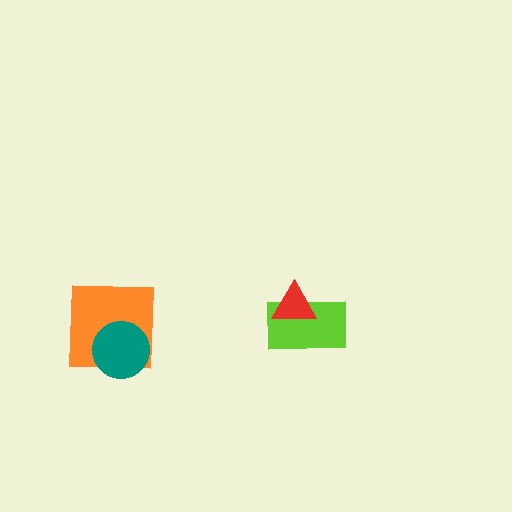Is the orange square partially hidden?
Yes, it is partially covered by another shape.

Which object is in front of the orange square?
The teal circle is in front of the orange square.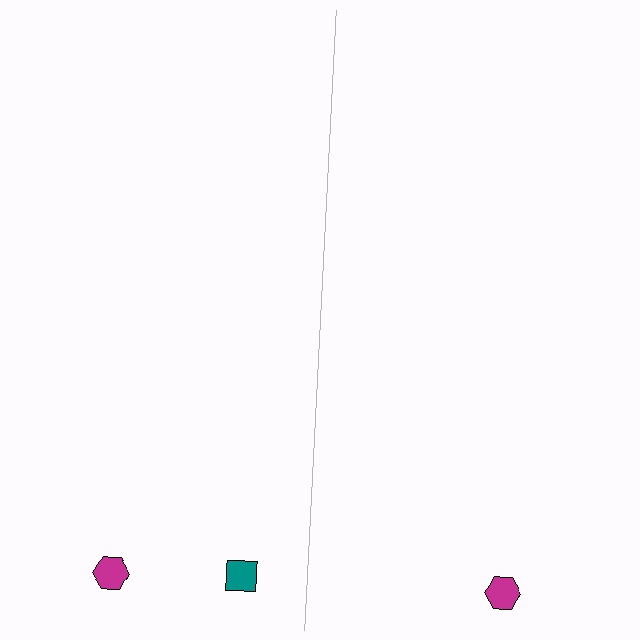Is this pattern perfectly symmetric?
No, the pattern is not perfectly symmetric. A teal square is missing from the right side.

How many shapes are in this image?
There are 3 shapes in this image.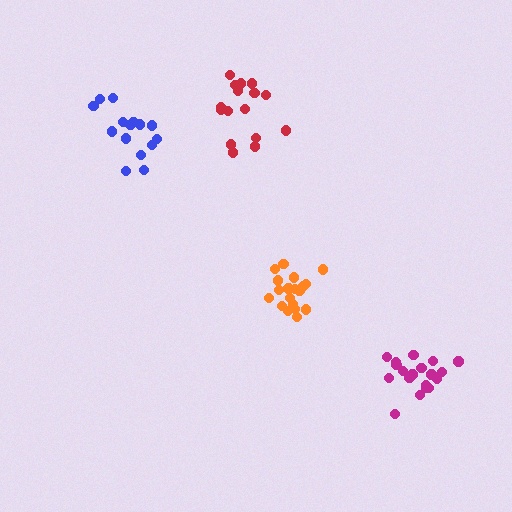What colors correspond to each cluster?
The clusters are colored: orange, magenta, blue, red.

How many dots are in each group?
Group 1: 21 dots, Group 2: 19 dots, Group 3: 15 dots, Group 4: 16 dots (71 total).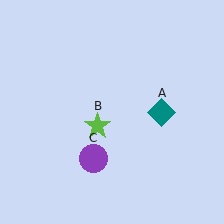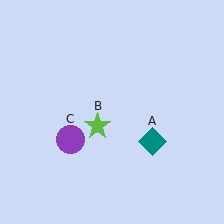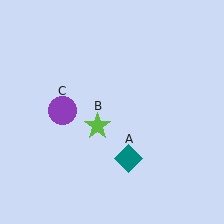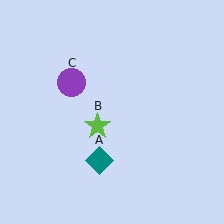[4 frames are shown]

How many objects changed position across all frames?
2 objects changed position: teal diamond (object A), purple circle (object C).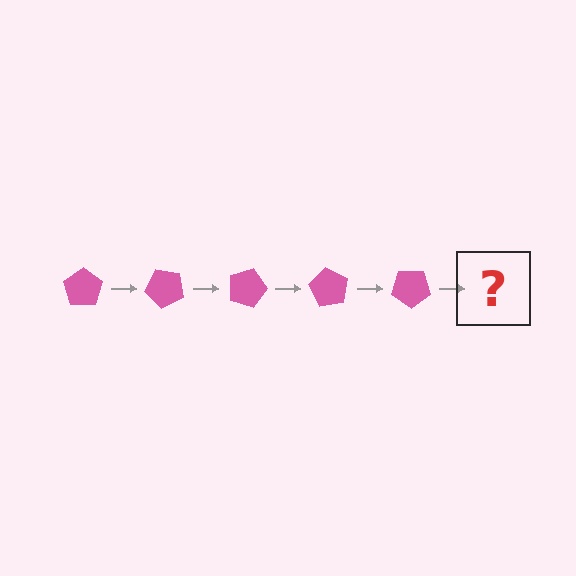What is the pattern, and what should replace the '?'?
The pattern is that the pentagon rotates 45 degrees each step. The '?' should be a pink pentagon rotated 225 degrees.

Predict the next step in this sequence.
The next step is a pink pentagon rotated 225 degrees.